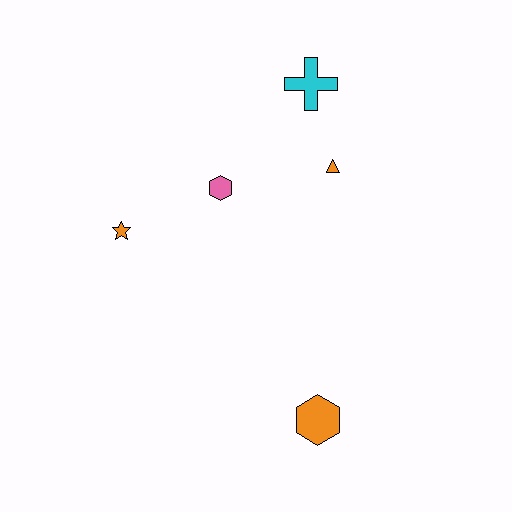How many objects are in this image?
There are 5 objects.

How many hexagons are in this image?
There are 2 hexagons.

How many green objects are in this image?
There are no green objects.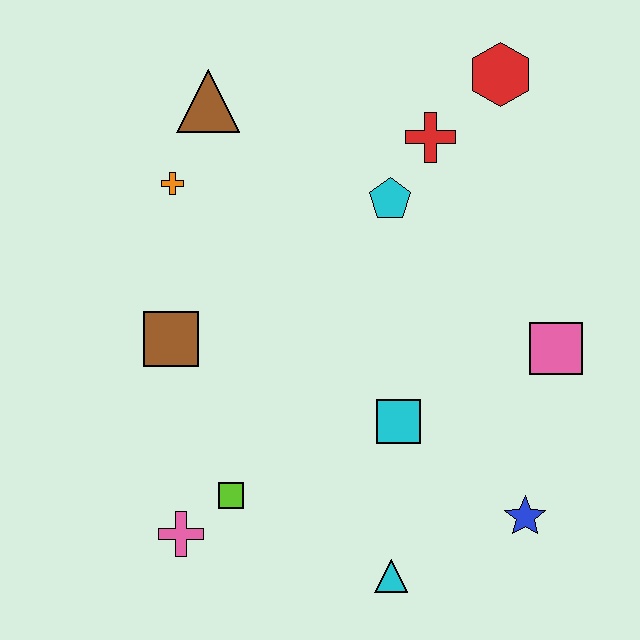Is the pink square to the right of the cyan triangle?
Yes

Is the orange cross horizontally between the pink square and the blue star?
No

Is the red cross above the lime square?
Yes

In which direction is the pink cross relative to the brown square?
The pink cross is below the brown square.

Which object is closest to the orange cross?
The brown triangle is closest to the orange cross.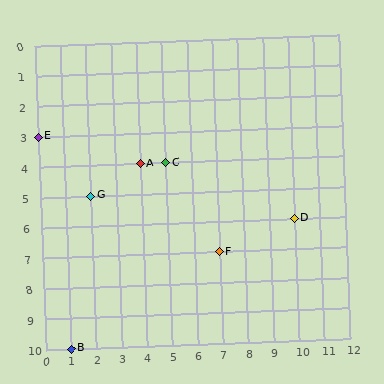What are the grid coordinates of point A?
Point A is at grid coordinates (4, 4).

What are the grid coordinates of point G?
Point G is at grid coordinates (2, 5).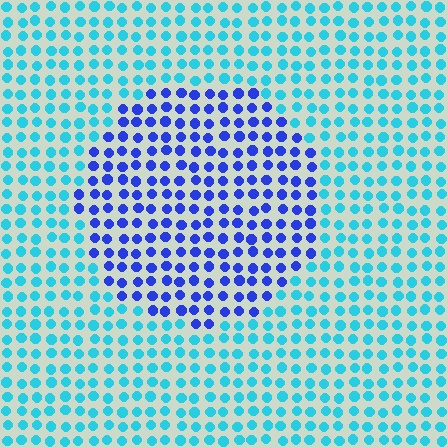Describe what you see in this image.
The image is filled with small cyan elements in a uniform arrangement. A circle-shaped region is visible where the elements are tinted to a slightly different hue, forming a subtle color boundary.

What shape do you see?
I see a circle.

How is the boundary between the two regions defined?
The boundary is defined purely by a slight shift in hue (about 47 degrees). Spacing, size, and orientation are identical on both sides.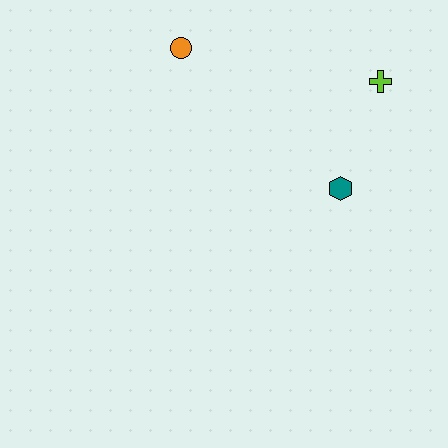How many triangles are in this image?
There are no triangles.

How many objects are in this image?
There are 3 objects.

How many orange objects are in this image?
There is 1 orange object.